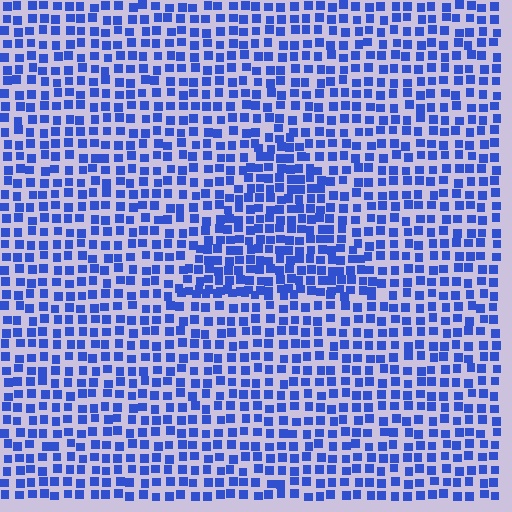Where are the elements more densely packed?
The elements are more densely packed inside the triangle boundary.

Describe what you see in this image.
The image contains small blue elements arranged at two different densities. A triangle-shaped region is visible where the elements are more densely packed than the surrounding area.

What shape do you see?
I see a triangle.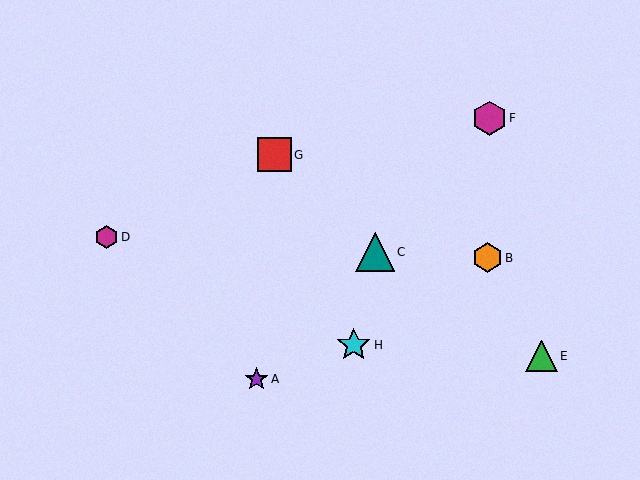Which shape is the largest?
The teal triangle (labeled C) is the largest.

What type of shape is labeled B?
Shape B is an orange hexagon.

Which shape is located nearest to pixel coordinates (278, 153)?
The red square (labeled G) at (274, 155) is nearest to that location.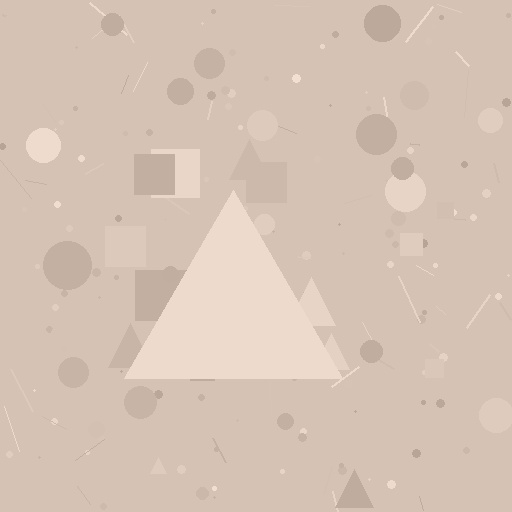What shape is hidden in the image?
A triangle is hidden in the image.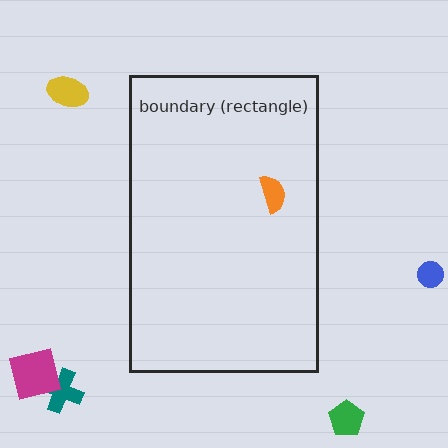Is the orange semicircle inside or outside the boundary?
Inside.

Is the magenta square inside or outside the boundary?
Outside.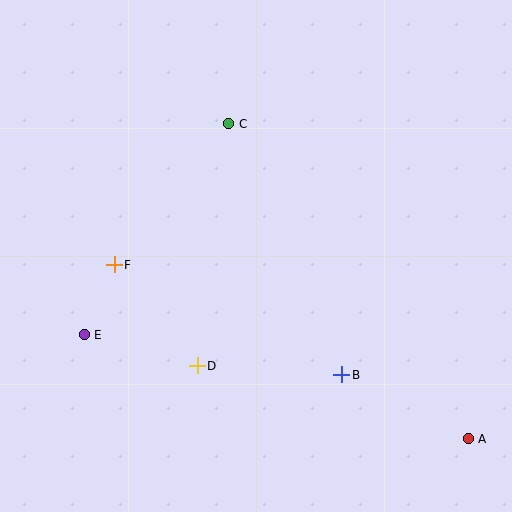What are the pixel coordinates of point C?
Point C is at (229, 124).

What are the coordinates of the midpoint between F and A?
The midpoint between F and A is at (291, 352).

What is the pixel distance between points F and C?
The distance between F and C is 182 pixels.